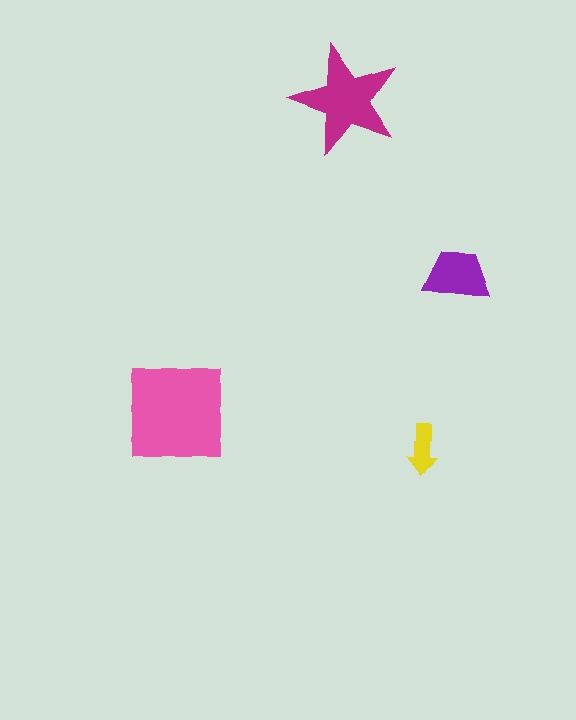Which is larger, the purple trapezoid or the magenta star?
The magenta star.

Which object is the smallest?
The yellow arrow.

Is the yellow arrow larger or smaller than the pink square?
Smaller.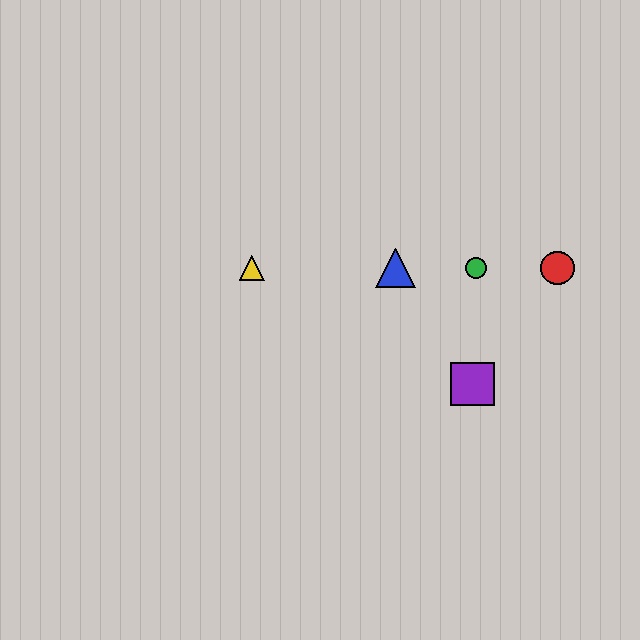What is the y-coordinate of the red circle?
The red circle is at y≈268.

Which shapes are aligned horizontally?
The red circle, the blue triangle, the green circle, the yellow triangle are aligned horizontally.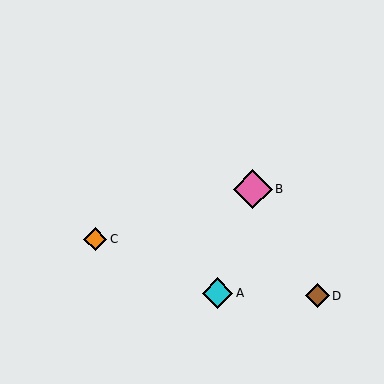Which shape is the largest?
The pink diamond (labeled B) is the largest.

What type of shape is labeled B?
Shape B is a pink diamond.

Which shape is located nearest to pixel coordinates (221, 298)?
The cyan diamond (labeled A) at (218, 293) is nearest to that location.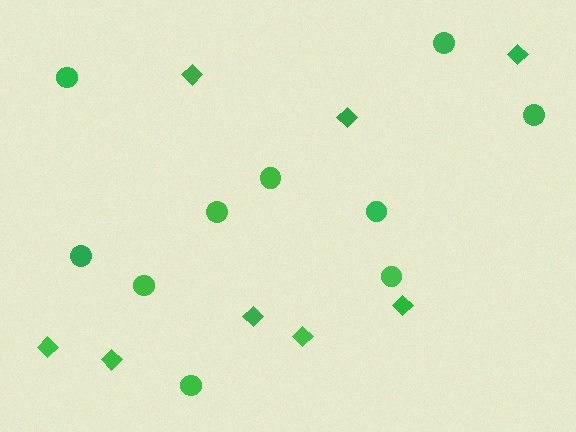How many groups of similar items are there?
There are 2 groups: one group of circles (10) and one group of diamonds (8).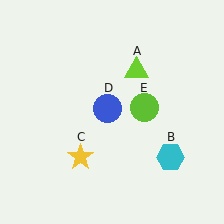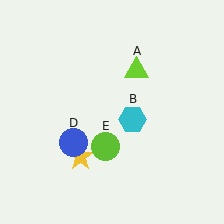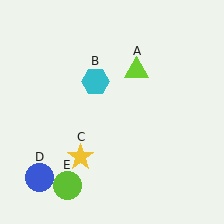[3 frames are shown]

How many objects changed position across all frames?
3 objects changed position: cyan hexagon (object B), blue circle (object D), lime circle (object E).